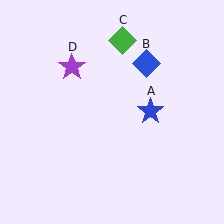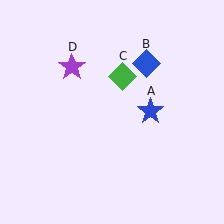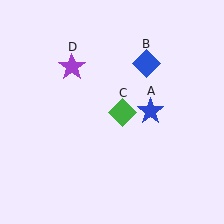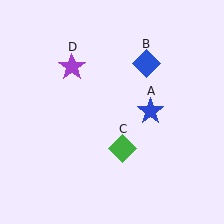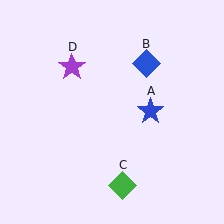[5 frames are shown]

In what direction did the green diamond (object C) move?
The green diamond (object C) moved down.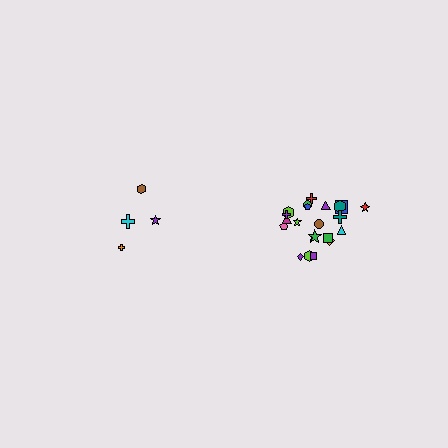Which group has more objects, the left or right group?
The right group.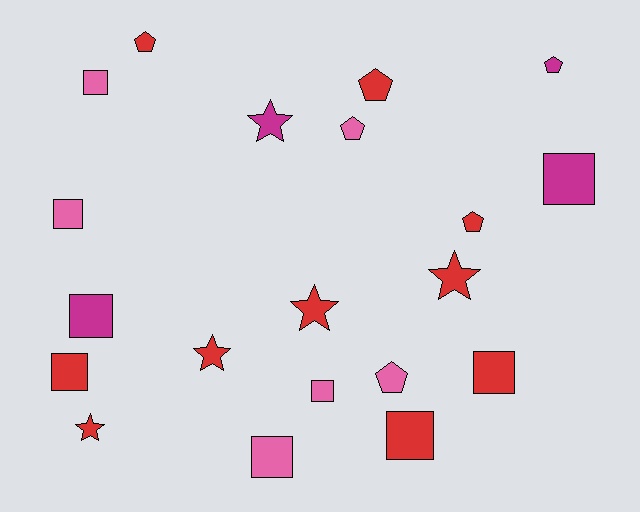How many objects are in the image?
There are 20 objects.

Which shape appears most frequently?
Square, with 9 objects.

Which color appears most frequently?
Red, with 10 objects.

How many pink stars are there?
There are no pink stars.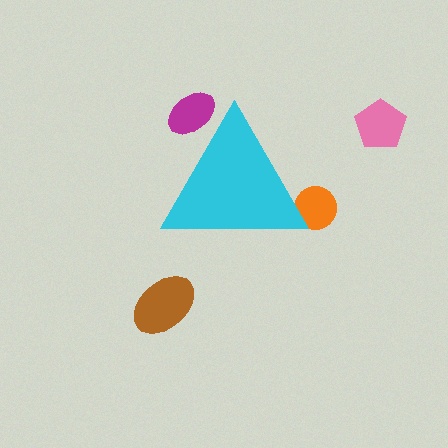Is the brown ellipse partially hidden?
No, the brown ellipse is fully visible.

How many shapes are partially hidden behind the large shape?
2 shapes are partially hidden.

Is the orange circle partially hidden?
Yes, the orange circle is partially hidden behind the cyan triangle.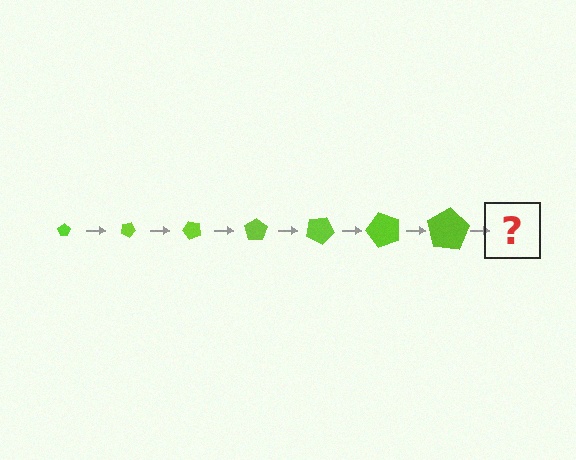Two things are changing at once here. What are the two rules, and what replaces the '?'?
The two rules are that the pentagon grows larger each step and it rotates 25 degrees each step. The '?' should be a pentagon, larger than the previous one and rotated 175 degrees from the start.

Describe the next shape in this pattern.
It should be a pentagon, larger than the previous one and rotated 175 degrees from the start.